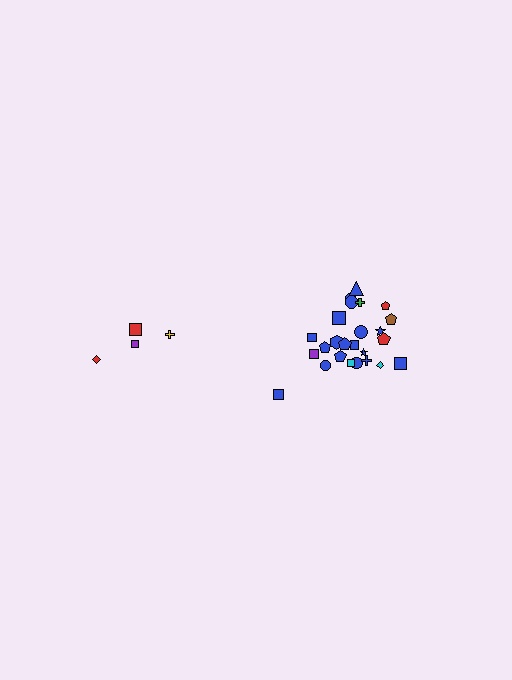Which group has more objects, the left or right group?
The right group.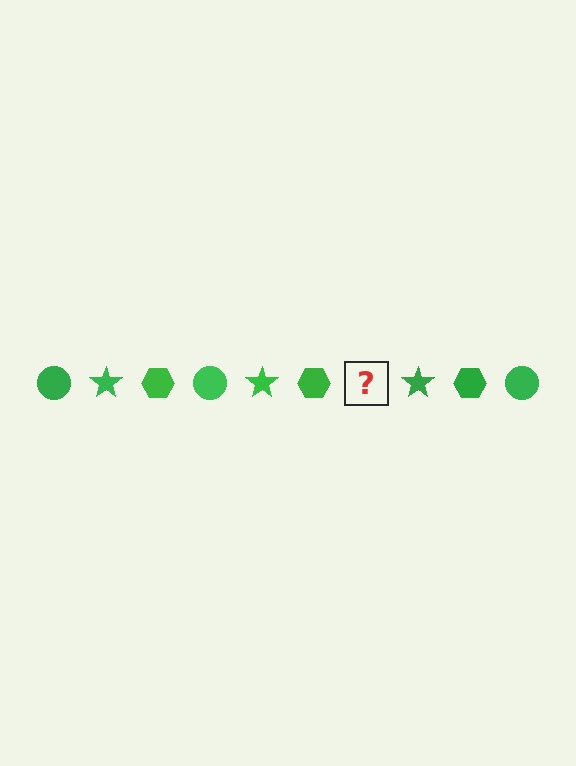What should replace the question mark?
The question mark should be replaced with a green circle.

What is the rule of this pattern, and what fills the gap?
The rule is that the pattern cycles through circle, star, hexagon shapes in green. The gap should be filled with a green circle.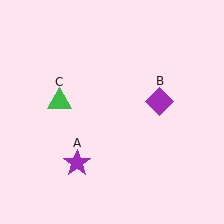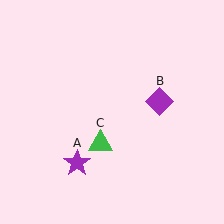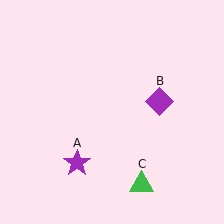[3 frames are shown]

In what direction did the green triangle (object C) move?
The green triangle (object C) moved down and to the right.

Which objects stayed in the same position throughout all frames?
Purple star (object A) and purple diamond (object B) remained stationary.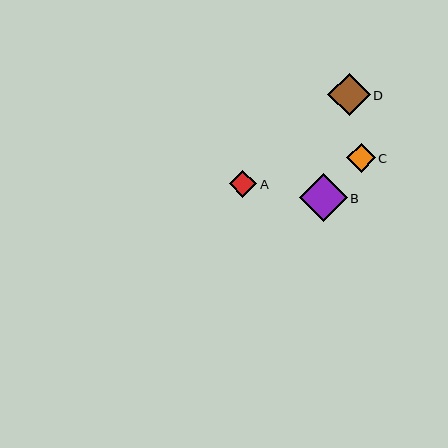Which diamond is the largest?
Diamond B is the largest with a size of approximately 48 pixels.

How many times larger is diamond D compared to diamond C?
Diamond D is approximately 1.5 times the size of diamond C.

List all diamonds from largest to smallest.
From largest to smallest: B, D, C, A.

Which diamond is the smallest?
Diamond A is the smallest with a size of approximately 27 pixels.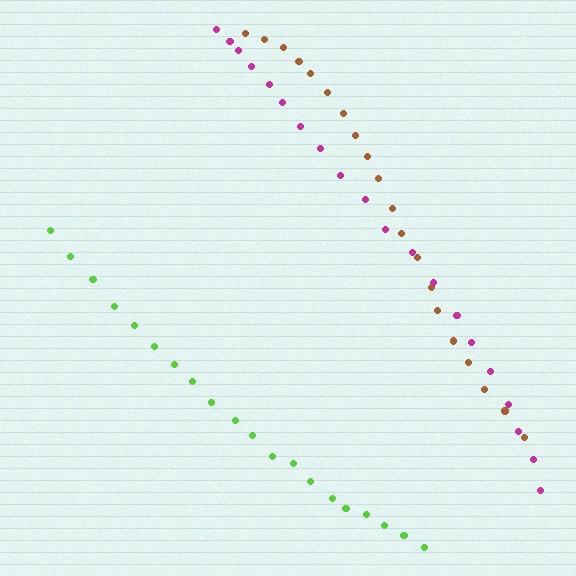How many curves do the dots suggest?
There are 3 distinct paths.